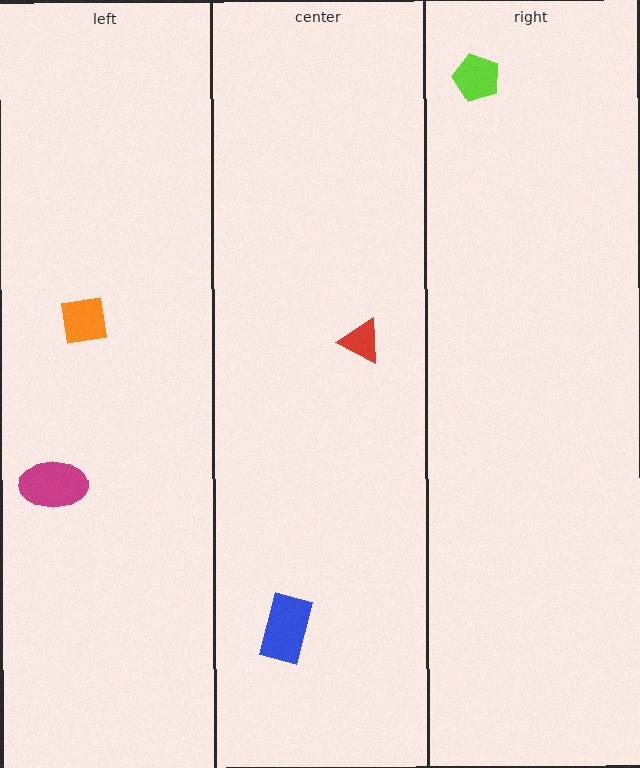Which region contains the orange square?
The left region.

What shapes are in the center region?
The red triangle, the blue rectangle.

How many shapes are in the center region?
2.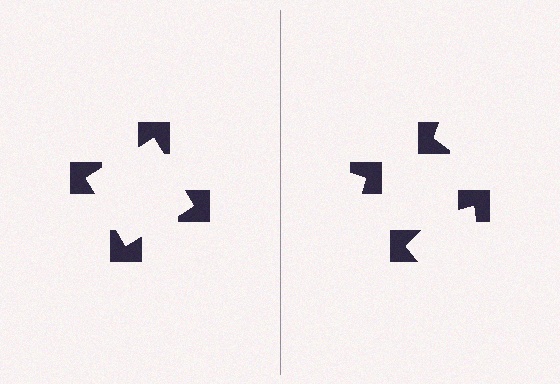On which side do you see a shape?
An illusory square appears on the left side. On the right side the wedge cuts are rotated, so no coherent shape forms.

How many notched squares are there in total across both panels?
8 — 4 on each side.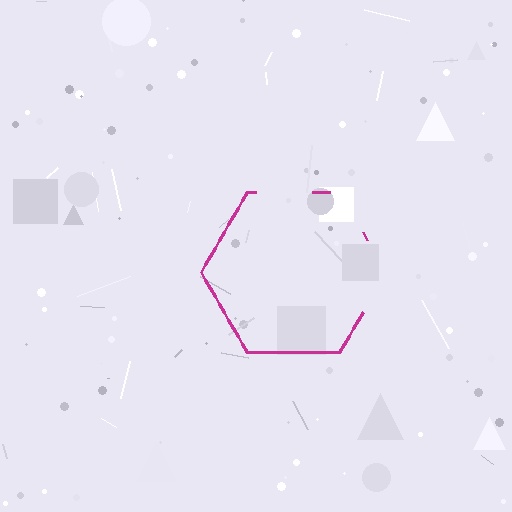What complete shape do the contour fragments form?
The contour fragments form a hexagon.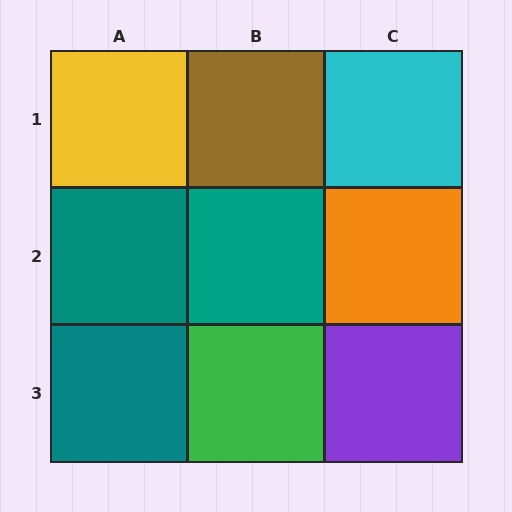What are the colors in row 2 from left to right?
Teal, teal, orange.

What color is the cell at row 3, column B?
Green.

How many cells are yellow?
1 cell is yellow.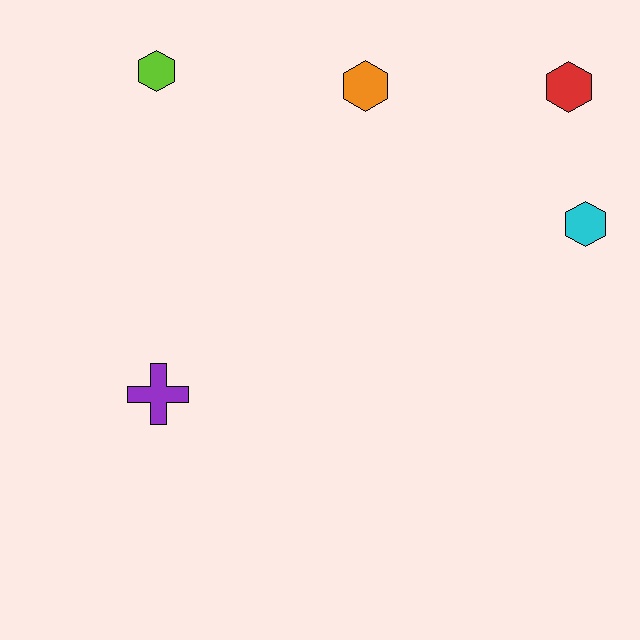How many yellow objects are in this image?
There are no yellow objects.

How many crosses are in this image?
There is 1 cross.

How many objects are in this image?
There are 5 objects.